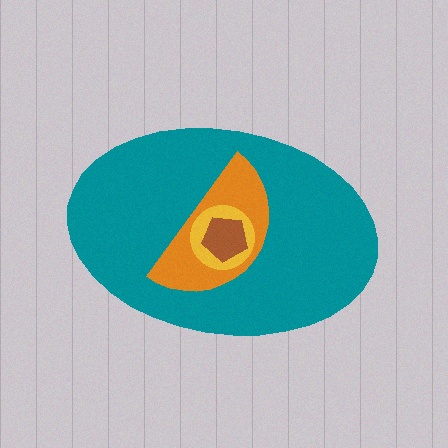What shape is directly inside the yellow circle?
The brown pentagon.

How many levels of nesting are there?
4.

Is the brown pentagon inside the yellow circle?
Yes.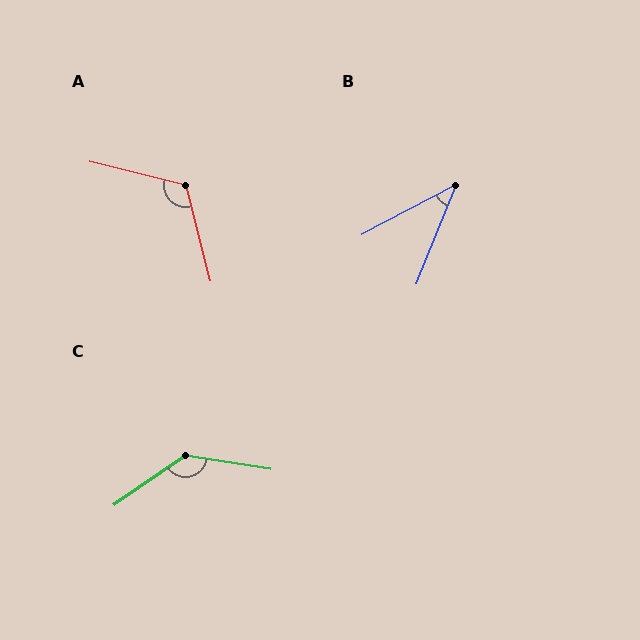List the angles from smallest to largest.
B (41°), A (118°), C (136°).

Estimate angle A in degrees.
Approximately 118 degrees.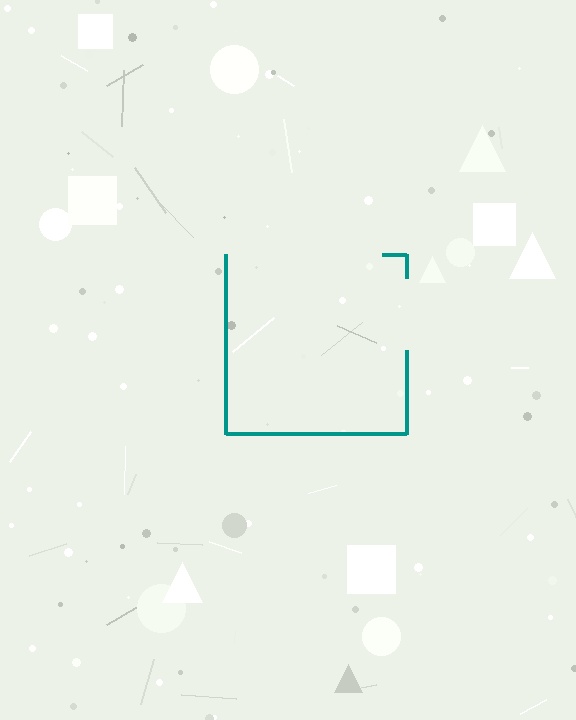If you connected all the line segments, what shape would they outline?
They would outline a square.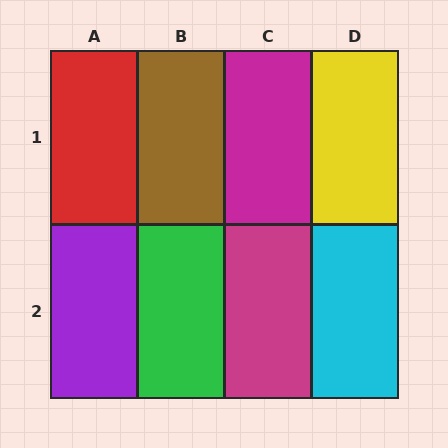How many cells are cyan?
1 cell is cyan.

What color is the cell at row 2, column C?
Magenta.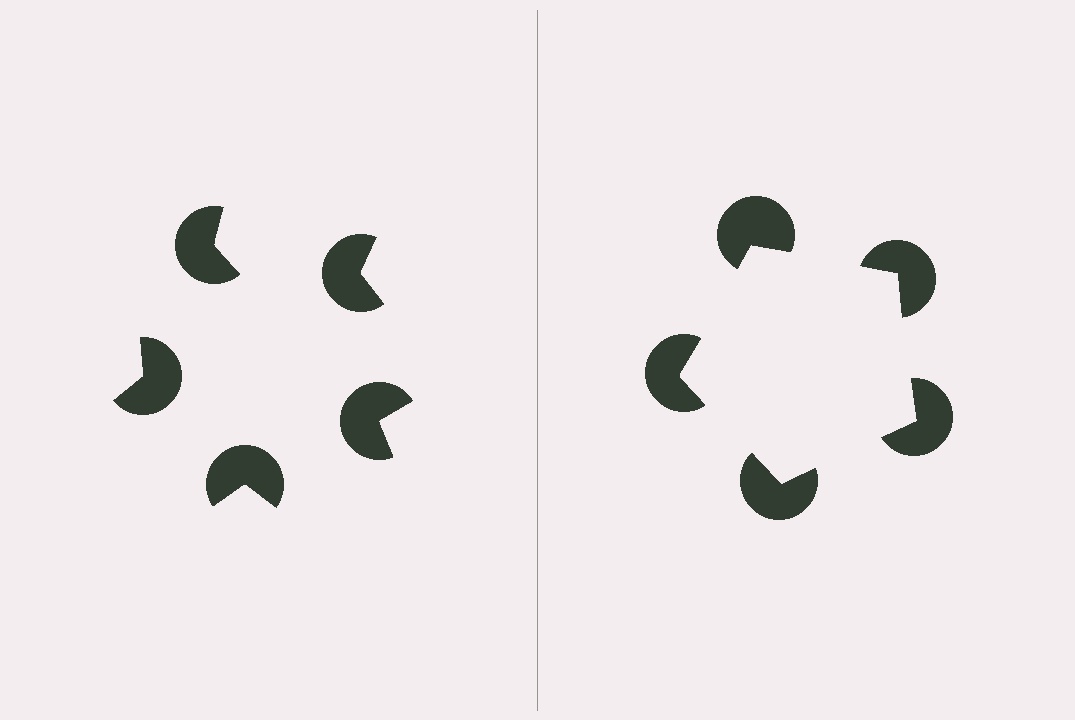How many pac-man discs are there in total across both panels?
10 — 5 on each side.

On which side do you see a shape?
An illusory pentagon appears on the right side. On the left side the wedge cuts are rotated, so no coherent shape forms.